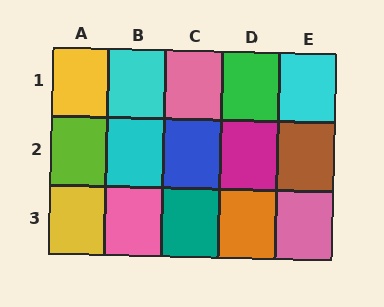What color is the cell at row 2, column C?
Blue.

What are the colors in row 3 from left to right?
Yellow, pink, teal, orange, pink.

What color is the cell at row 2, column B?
Cyan.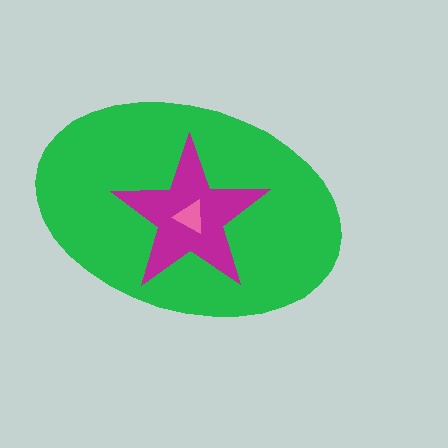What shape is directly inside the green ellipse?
The magenta star.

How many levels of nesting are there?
3.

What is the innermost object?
The pink triangle.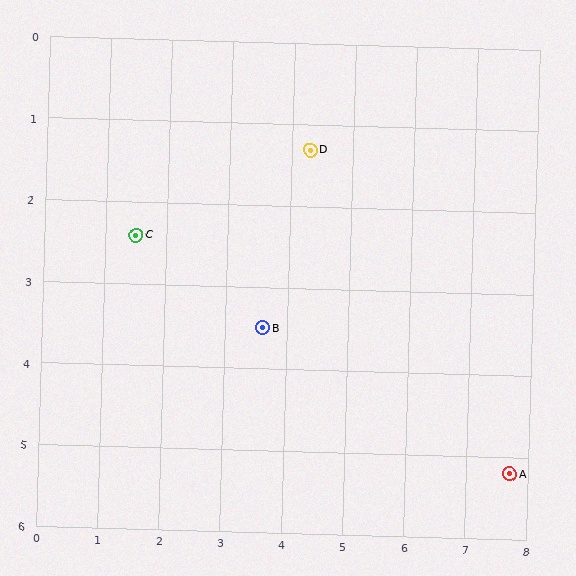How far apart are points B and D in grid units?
Points B and D are about 2.3 grid units apart.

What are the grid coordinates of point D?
Point D is at approximately (4.3, 1.3).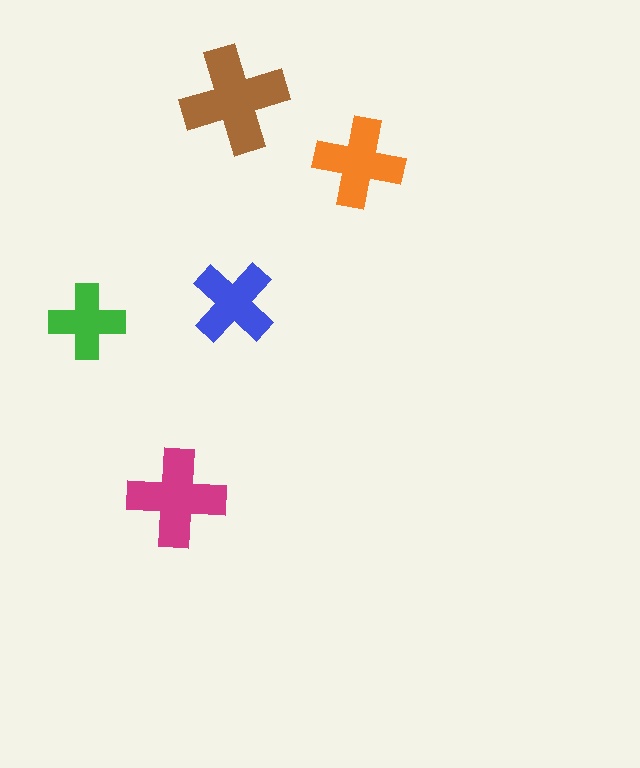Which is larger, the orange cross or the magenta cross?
The magenta one.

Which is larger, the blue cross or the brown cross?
The brown one.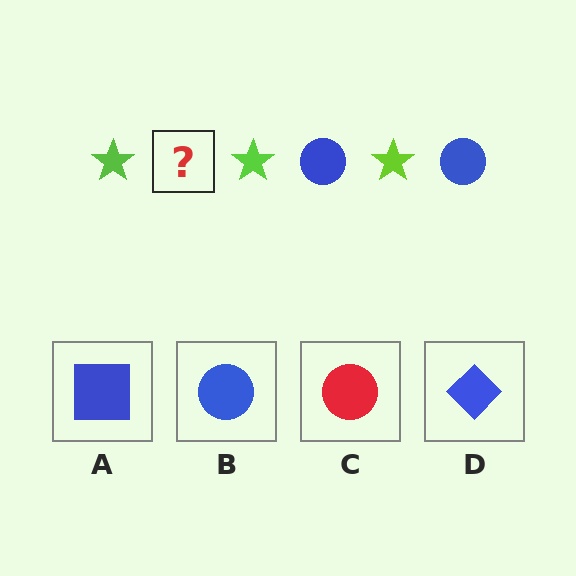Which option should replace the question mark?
Option B.